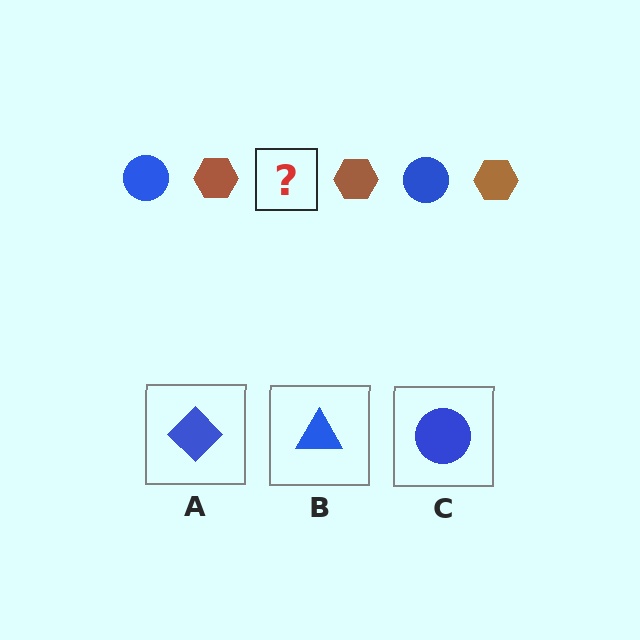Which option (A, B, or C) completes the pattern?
C.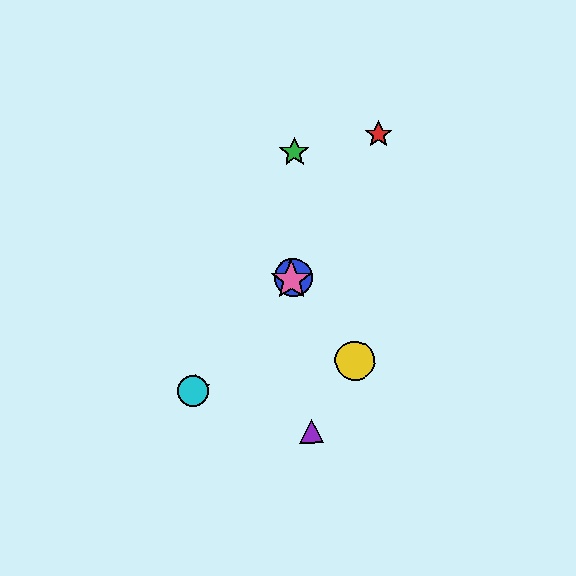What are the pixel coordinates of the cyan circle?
The cyan circle is at (193, 391).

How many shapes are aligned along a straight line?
4 shapes (the blue circle, the orange star, the cyan circle, the pink star) are aligned along a straight line.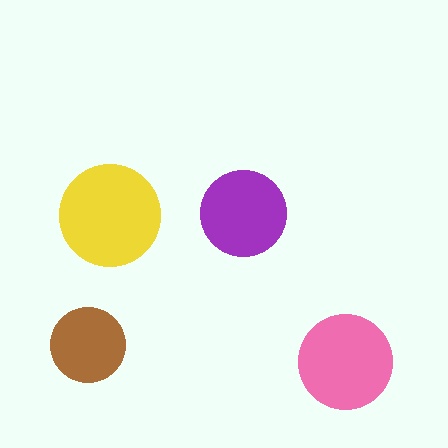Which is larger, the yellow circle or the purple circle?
The yellow one.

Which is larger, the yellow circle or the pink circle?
The yellow one.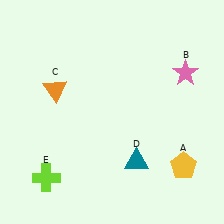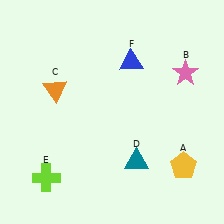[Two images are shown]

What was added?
A blue triangle (F) was added in Image 2.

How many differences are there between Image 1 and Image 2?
There is 1 difference between the two images.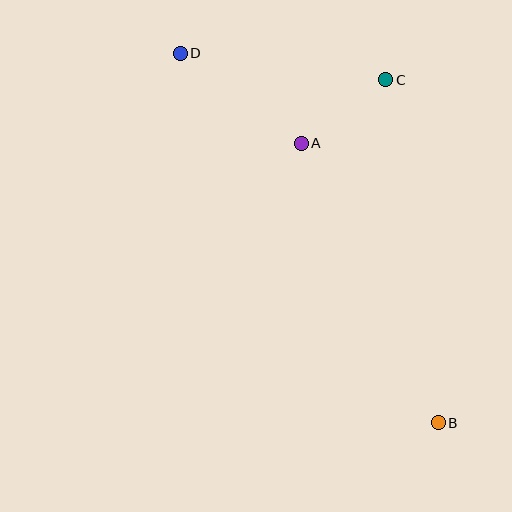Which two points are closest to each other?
Points A and C are closest to each other.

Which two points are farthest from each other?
Points B and D are farthest from each other.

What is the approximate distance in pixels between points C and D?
The distance between C and D is approximately 207 pixels.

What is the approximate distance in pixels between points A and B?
The distance between A and B is approximately 311 pixels.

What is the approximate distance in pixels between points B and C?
The distance between B and C is approximately 347 pixels.